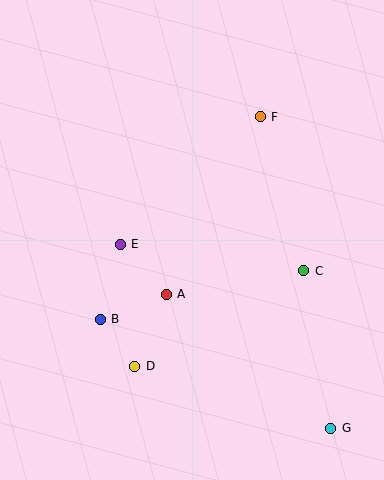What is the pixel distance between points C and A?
The distance between C and A is 139 pixels.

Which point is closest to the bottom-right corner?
Point G is closest to the bottom-right corner.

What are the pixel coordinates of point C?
Point C is at (304, 271).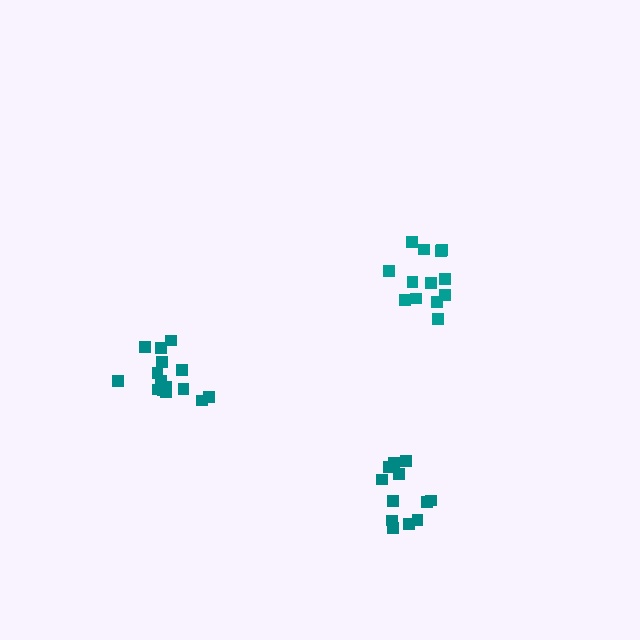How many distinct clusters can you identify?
There are 3 distinct clusters.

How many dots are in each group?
Group 1: 12 dots, Group 2: 13 dots, Group 3: 15 dots (40 total).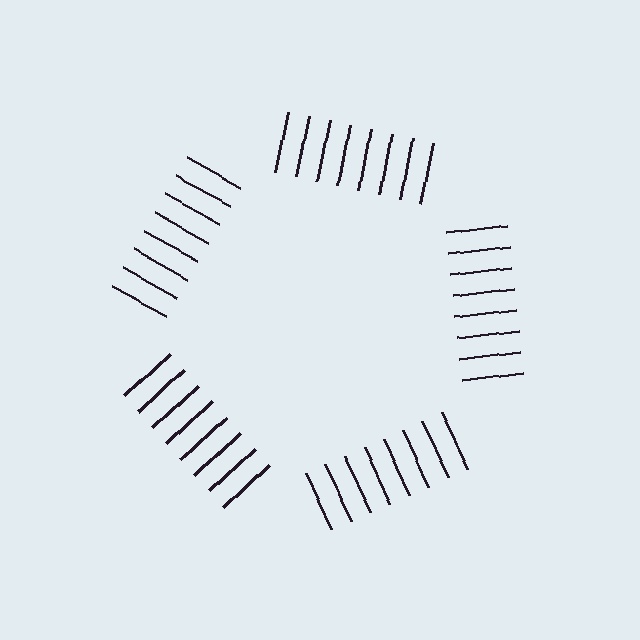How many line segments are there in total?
40 — 8 along each of the 5 edges.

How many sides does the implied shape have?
5 sides — the line-ends trace a pentagon.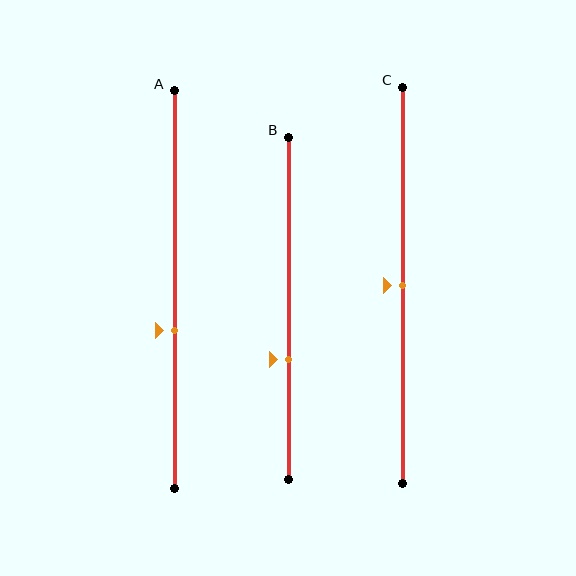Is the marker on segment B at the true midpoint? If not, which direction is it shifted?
No, the marker on segment B is shifted downward by about 15% of the segment length.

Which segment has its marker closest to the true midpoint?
Segment C has its marker closest to the true midpoint.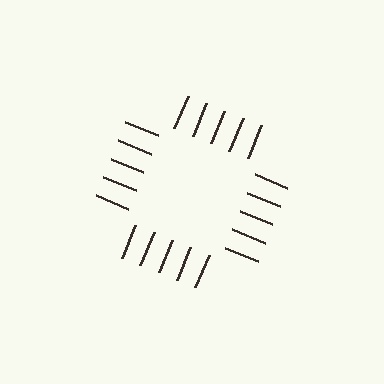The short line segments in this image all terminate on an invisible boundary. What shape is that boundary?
An illusory square — the line segments terminate on its edges but no continuous stroke is drawn.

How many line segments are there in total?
20 — 5 along each of the 4 edges.